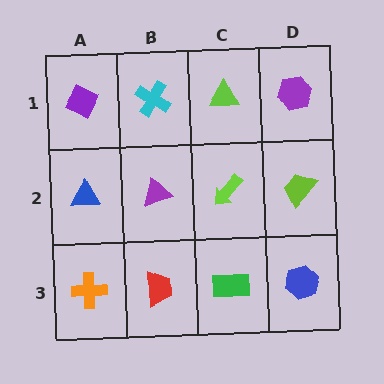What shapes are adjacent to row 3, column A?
A blue triangle (row 2, column A), a red trapezoid (row 3, column B).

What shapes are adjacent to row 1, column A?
A blue triangle (row 2, column A), a cyan cross (row 1, column B).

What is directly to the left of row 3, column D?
A green rectangle.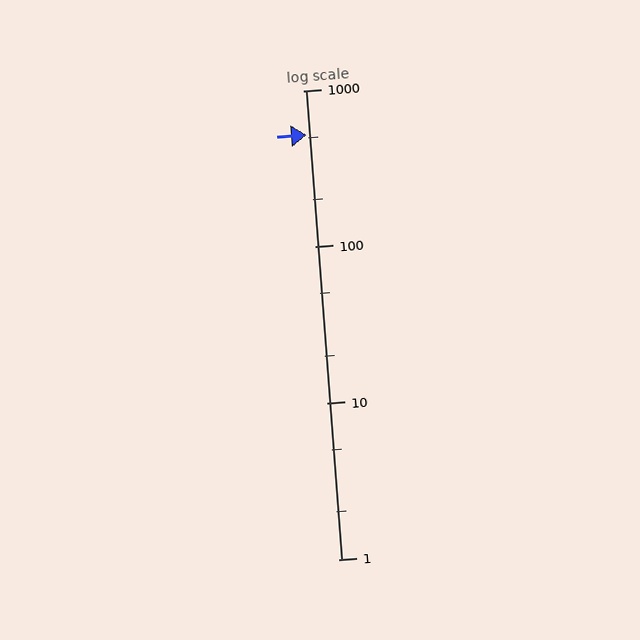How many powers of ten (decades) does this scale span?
The scale spans 3 decades, from 1 to 1000.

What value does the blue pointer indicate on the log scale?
The pointer indicates approximately 520.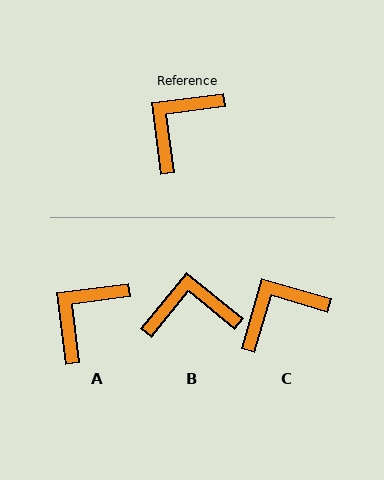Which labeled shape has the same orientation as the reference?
A.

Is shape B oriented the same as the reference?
No, it is off by about 47 degrees.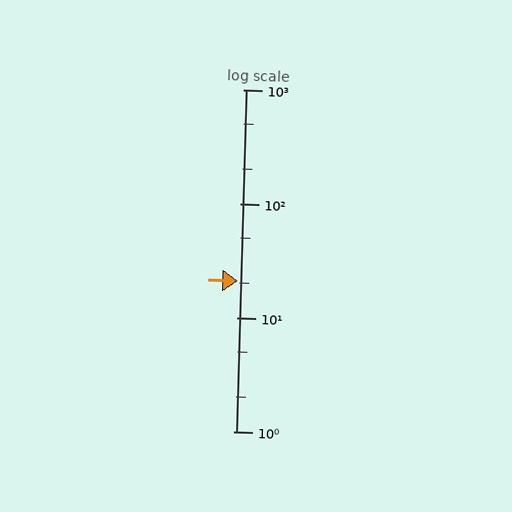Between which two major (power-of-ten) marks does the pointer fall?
The pointer is between 10 and 100.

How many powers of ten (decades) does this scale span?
The scale spans 3 decades, from 1 to 1000.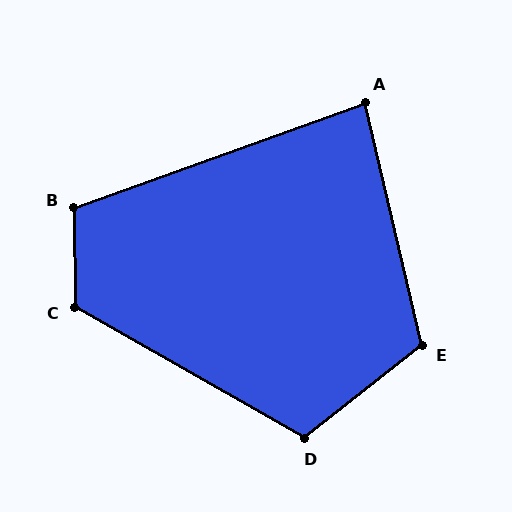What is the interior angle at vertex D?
Approximately 112 degrees (obtuse).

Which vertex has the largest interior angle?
C, at approximately 120 degrees.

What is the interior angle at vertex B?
Approximately 109 degrees (obtuse).